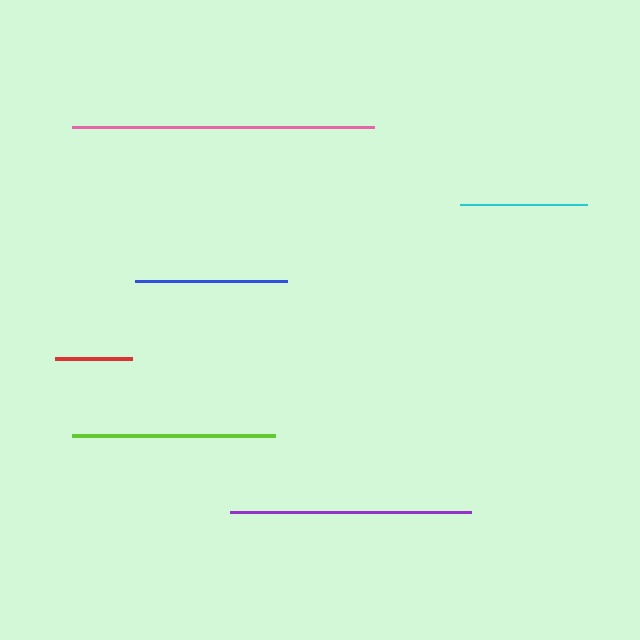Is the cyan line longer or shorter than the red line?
The cyan line is longer than the red line.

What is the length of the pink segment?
The pink segment is approximately 301 pixels long.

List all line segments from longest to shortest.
From longest to shortest: pink, purple, lime, blue, cyan, red.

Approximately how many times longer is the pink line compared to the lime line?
The pink line is approximately 1.5 times the length of the lime line.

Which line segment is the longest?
The pink line is the longest at approximately 301 pixels.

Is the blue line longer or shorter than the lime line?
The lime line is longer than the blue line.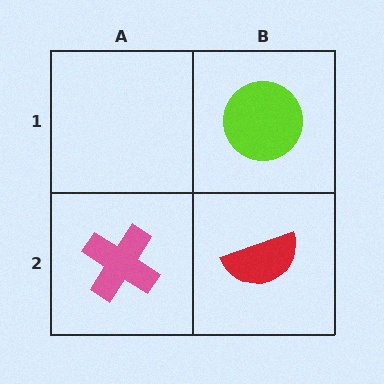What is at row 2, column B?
A red semicircle.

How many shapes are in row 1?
1 shape.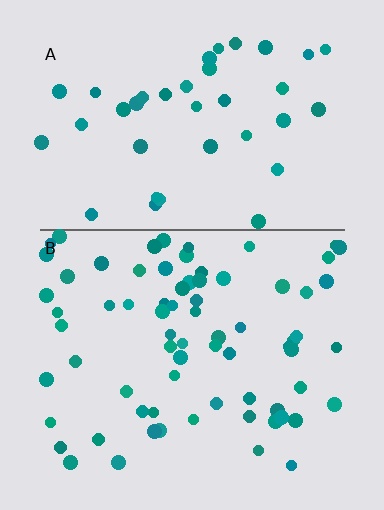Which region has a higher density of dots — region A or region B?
B (the bottom).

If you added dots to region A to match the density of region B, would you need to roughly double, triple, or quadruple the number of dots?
Approximately double.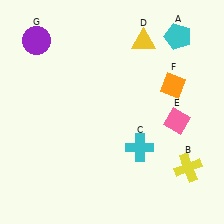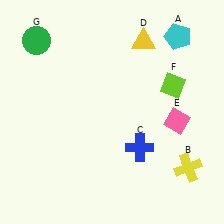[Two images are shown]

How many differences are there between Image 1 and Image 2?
There are 3 differences between the two images.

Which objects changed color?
C changed from cyan to blue. F changed from orange to lime. G changed from purple to green.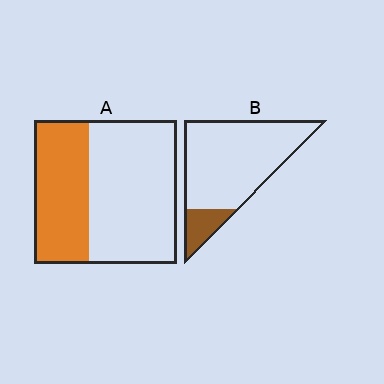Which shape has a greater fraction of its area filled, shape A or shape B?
Shape A.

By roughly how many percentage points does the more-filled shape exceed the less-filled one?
By roughly 25 percentage points (A over B).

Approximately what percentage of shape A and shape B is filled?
A is approximately 40% and B is approximately 15%.